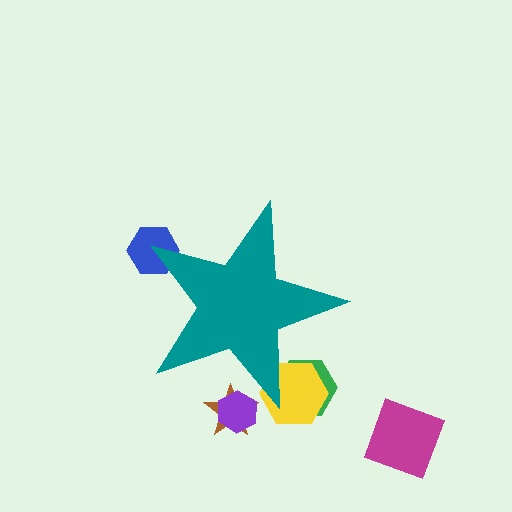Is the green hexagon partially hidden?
Yes, the green hexagon is partially hidden behind the teal star.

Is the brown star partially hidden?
Yes, the brown star is partially hidden behind the teal star.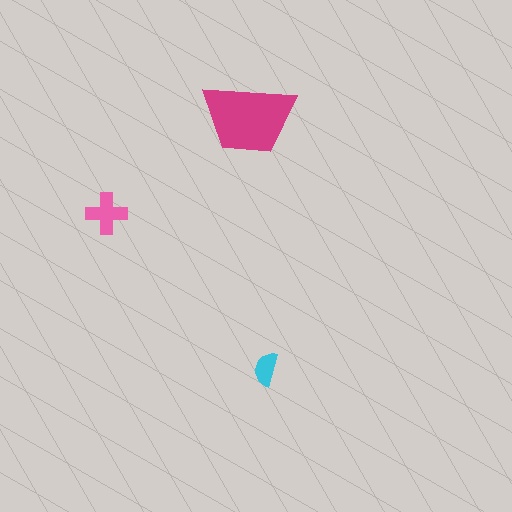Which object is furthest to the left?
The pink cross is leftmost.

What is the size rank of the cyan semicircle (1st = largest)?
3rd.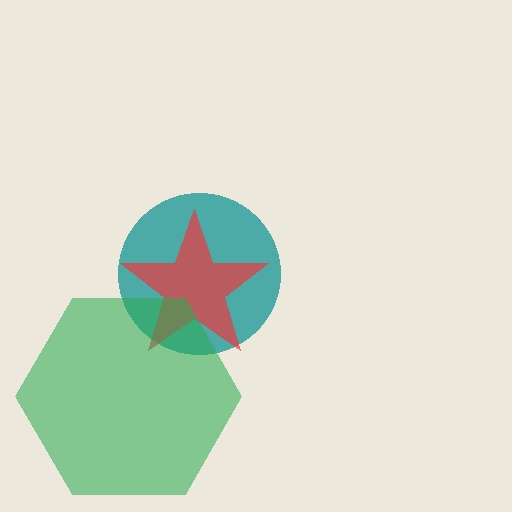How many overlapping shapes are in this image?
There are 3 overlapping shapes in the image.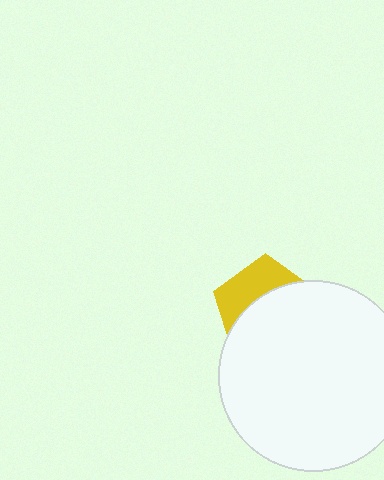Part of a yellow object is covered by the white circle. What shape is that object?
It is a pentagon.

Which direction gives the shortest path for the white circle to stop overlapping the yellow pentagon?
Moving down gives the shortest separation.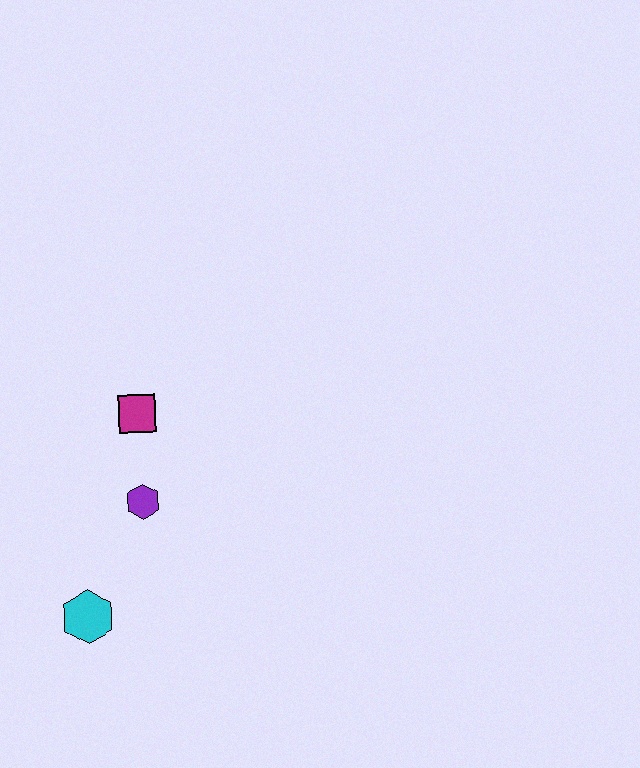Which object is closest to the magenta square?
The purple hexagon is closest to the magenta square.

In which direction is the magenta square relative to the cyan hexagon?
The magenta square is above the cyan hexagon.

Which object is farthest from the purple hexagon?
The cyan hexagon is farthest from the purple hexagon.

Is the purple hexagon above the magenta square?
No